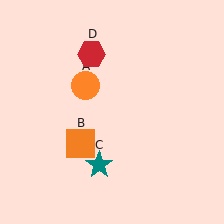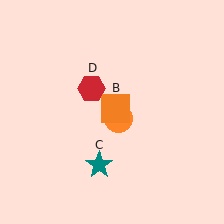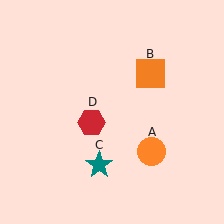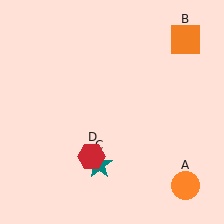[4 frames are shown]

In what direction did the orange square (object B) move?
The orange square (object B) moved up and to the right.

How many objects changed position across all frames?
3 objects changed position: orange circle (object A), orange square (object B), red hexagon (object D).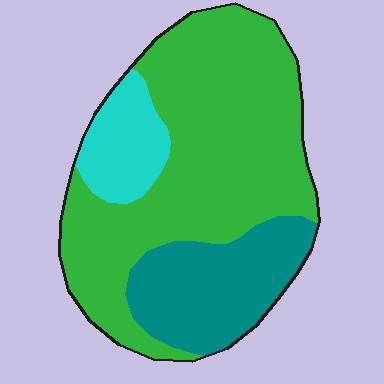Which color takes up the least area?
Cyan, at roughly 10%.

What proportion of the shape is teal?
Teal covers about 25% of the shape.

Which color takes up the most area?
Green, at roughly 65%.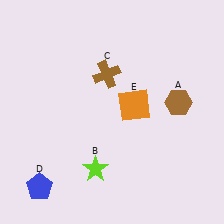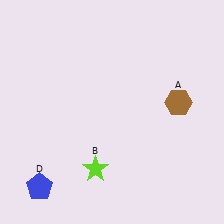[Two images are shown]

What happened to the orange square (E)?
The orange square (E) was removed in Image 2. It was in the top-right area of Image 1.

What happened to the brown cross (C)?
The brown cross (C) was removed in Image 2. It was in the top-left area of Image 1.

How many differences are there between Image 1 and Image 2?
There are 2 differences between the two images.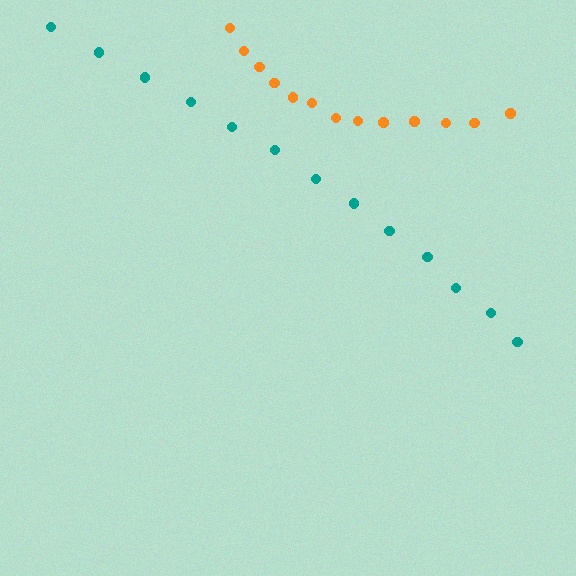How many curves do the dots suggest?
There are 2 distinct paths.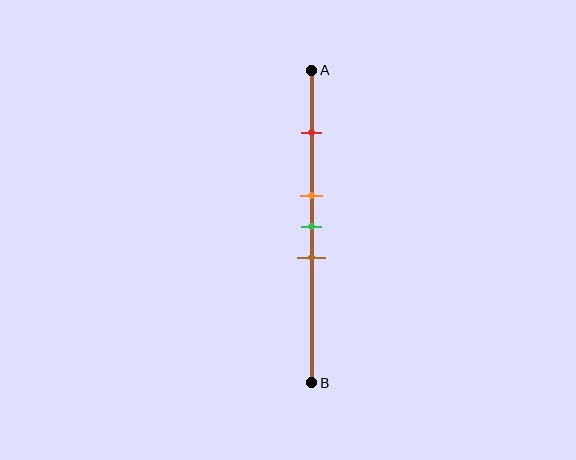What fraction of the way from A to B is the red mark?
The red mark is approximately 20% (0.2) of the way from A to B.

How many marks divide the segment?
There are 4 marks dividing the segment.